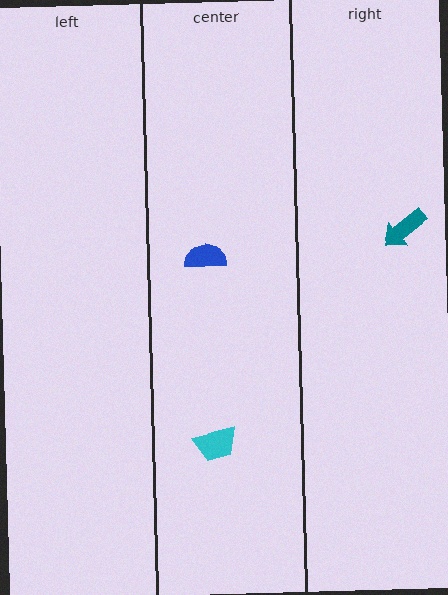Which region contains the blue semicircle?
The center region.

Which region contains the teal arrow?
The right region.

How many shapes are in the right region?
1.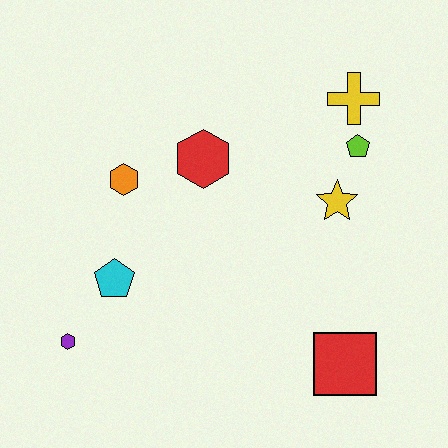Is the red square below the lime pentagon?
Yes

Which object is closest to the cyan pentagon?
The purple hexagon is closest to the cyan pentagon.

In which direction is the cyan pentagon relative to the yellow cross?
The cyan pentagon is to the left of the yellow cross.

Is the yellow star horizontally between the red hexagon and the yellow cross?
Yes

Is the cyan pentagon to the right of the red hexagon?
No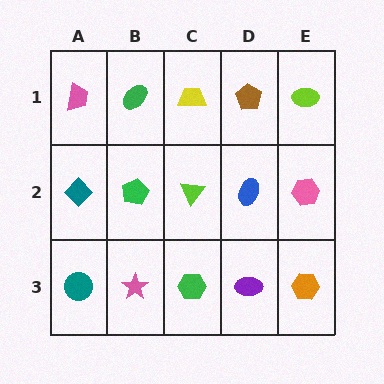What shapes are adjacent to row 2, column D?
A brown pentagon (row 1, column D), a purple ellipse (row 3, column D), a lime triangle (row 2, column C), a pink hexagon (row 2, column E).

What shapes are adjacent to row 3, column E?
A pink hexagon (row 2, column E), a purple ellipse (row 3, column D).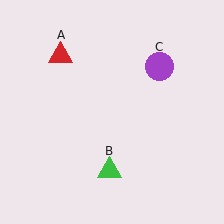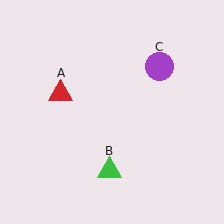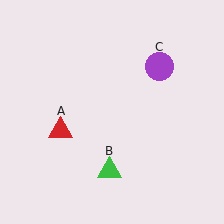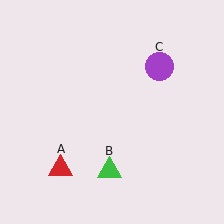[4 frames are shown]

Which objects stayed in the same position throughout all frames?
Green triangle (object B) and purple circle (object C) remained stationary.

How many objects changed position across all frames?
1 object changed position: red triangle (object A).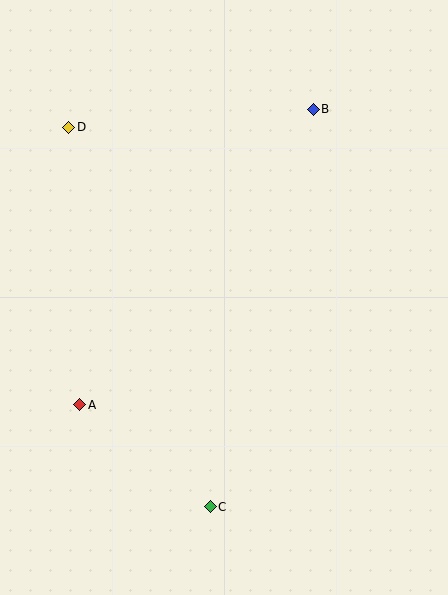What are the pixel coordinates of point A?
Point A is at (80, 405).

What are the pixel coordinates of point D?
Point D is at (69, 127).